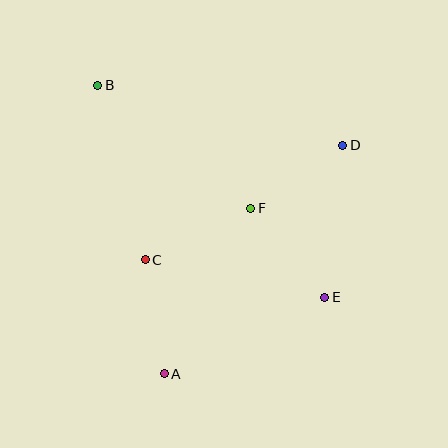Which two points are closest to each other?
Points D and F are closest to each other.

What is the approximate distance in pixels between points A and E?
The distance between A and E is approximately 178 pixels.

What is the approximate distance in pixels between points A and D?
The distance between A and D is approximately 290 pixels.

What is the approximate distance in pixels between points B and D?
The distance between B and D is approximately 253 pixels.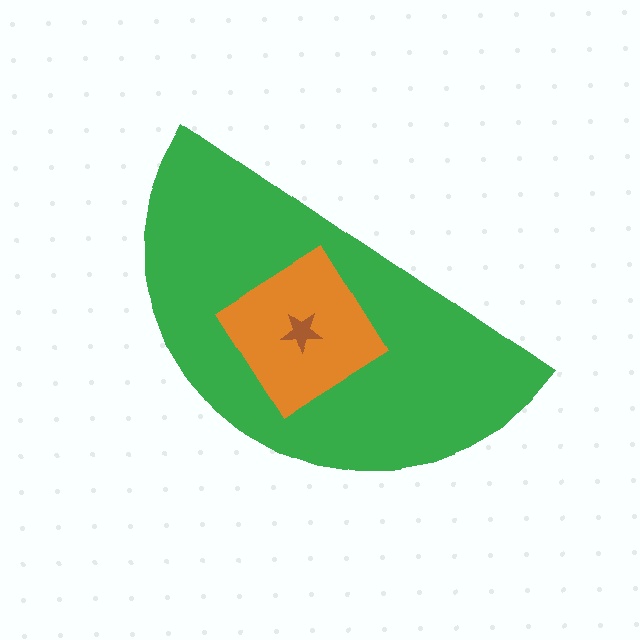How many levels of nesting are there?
3.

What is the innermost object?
The brown star.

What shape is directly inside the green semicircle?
The orange diamond.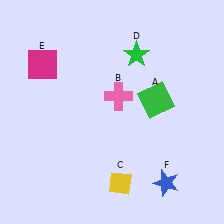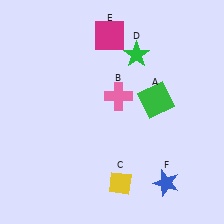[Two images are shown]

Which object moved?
The magenta square (E) moved right.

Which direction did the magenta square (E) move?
The magenta square (E) moved right.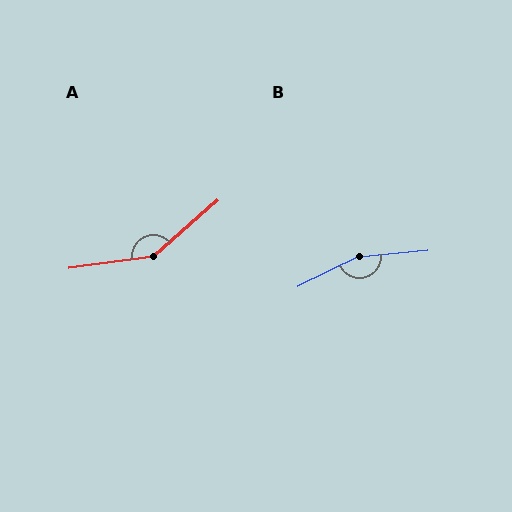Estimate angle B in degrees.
Approximately 159 degrees.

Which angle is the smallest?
A, at approximately 147 degrees.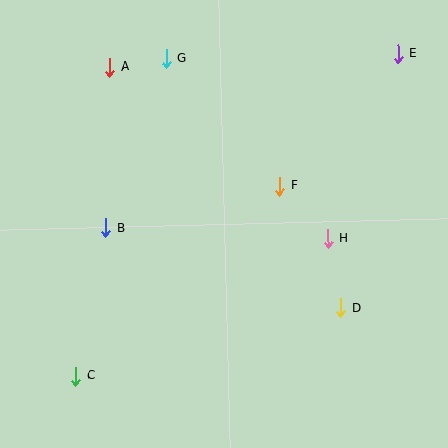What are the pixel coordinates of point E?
Point E is at (398, 54).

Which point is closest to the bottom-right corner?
Point D is closest to the bottom-right corner.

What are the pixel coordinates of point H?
Point H is at (328, 239).